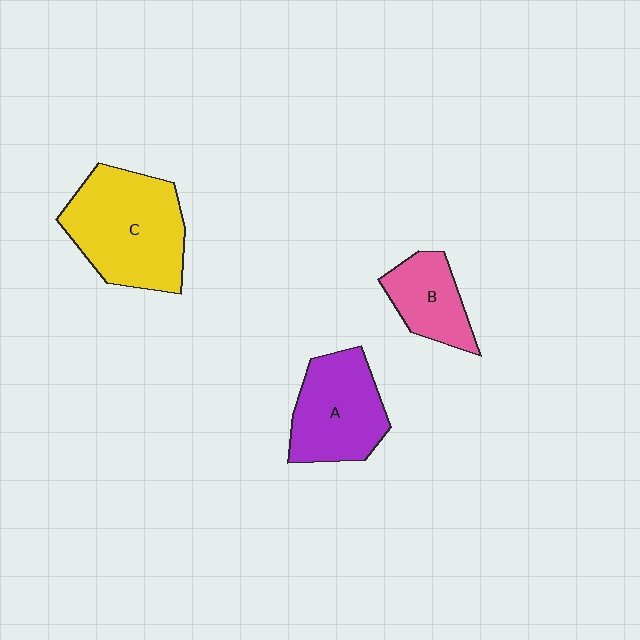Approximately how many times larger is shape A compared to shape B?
Approximately 1.5 times.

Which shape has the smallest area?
Shape B (pink).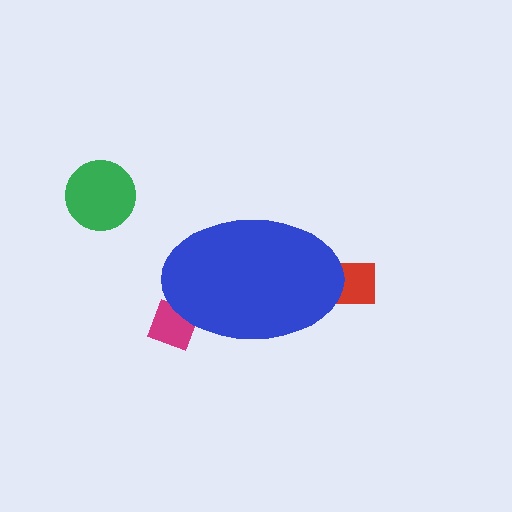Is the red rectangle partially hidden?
Yes, the red rectangle is partially hidden behind the blue ellipse.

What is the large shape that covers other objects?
A blue ellipse.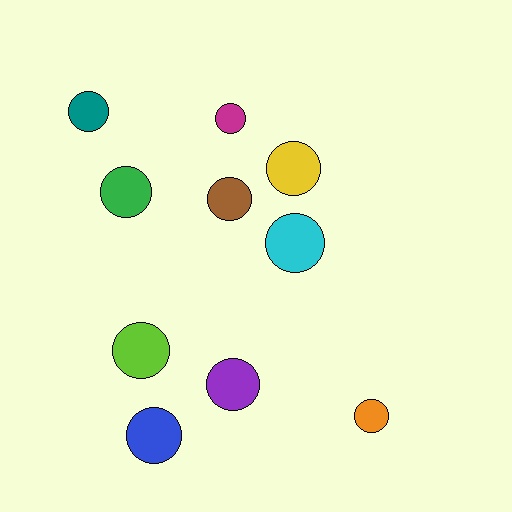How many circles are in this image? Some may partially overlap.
There are 10 circles.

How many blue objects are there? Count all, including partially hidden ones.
There is 1 blue object.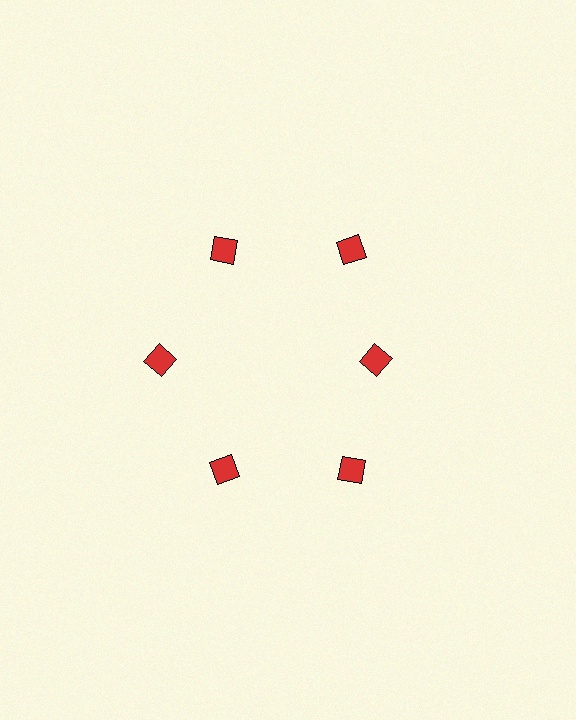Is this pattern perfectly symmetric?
No. The 6 red diamonds are arranged in a ring, but one element near the 3 o'clock position is pulled inward toward the center, breaking the 6-fold rotational symmetry.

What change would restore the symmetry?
The symmetry would be restored by moving it outward, back onto the ring so that all 6 diamonds sit at equal angles and equal distance from the center.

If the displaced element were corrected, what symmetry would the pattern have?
It would have 6-fold rotational symmetry — the pattern would map onto itself every 60 degrees.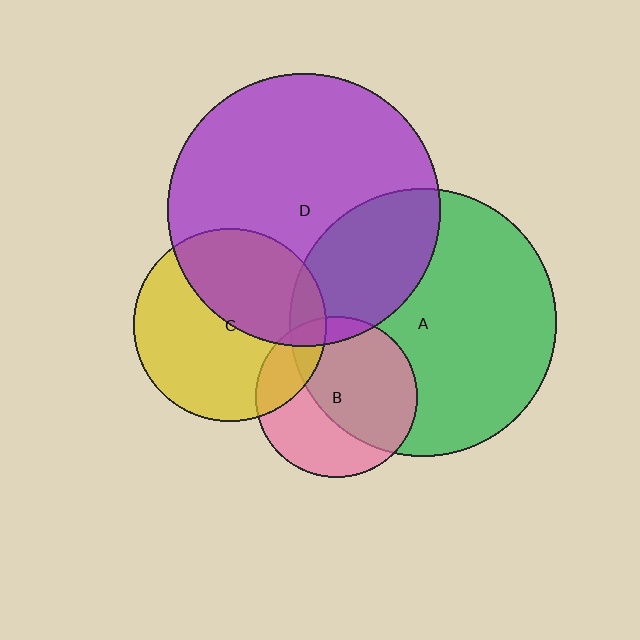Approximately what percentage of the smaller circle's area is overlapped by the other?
Approximately 40%.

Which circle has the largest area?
Circle D (purple).